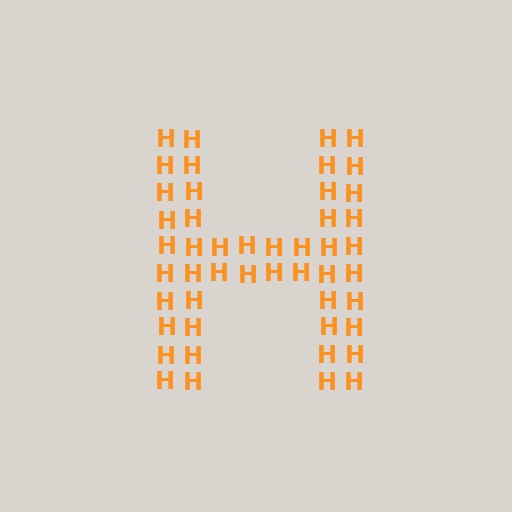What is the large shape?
The large shape is the letter H.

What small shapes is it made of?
It is made of small letter H's.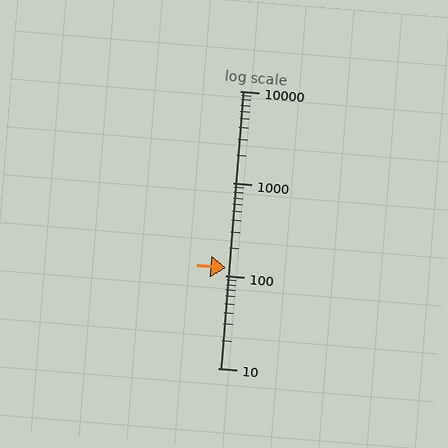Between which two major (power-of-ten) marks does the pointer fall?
The pointer is between 100 and 1000.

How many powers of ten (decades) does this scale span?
The scale spans 3 decades, from 10 to 10000.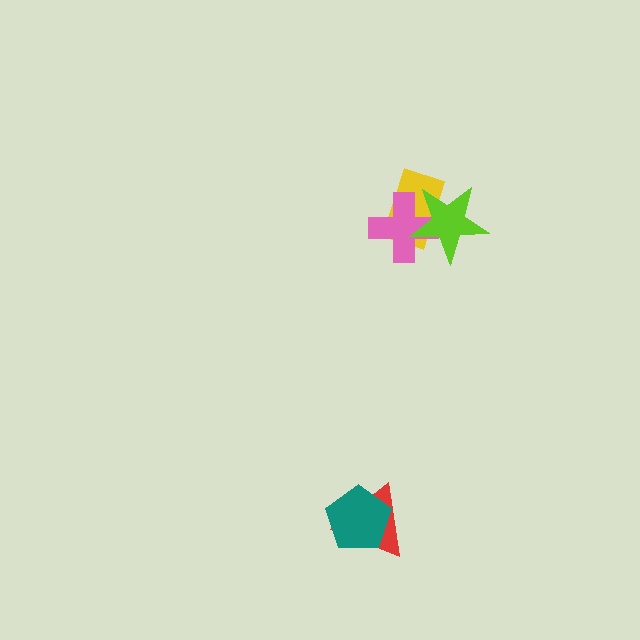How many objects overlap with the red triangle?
1 object overlaps with the red triangle.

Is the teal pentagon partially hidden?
No, no other shape covers it.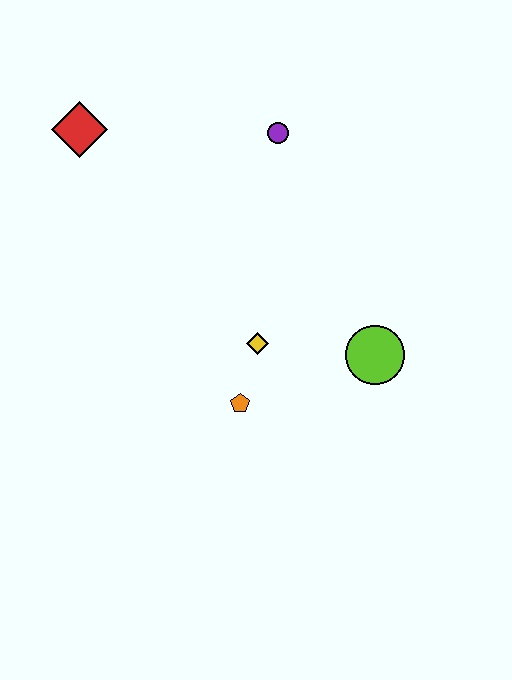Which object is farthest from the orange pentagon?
The red diamond is farthest from the orange pentagon.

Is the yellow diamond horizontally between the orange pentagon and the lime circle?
Yes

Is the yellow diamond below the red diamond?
Yes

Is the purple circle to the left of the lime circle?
Yes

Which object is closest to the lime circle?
The yellow diamond is closest to the lime circle.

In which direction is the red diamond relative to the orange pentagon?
The red diamond is above the orange pentagon.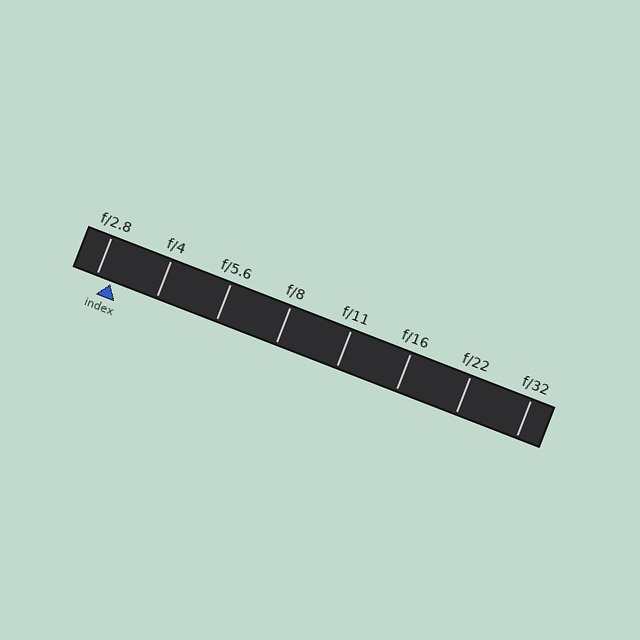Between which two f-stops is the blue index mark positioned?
The index mark is between f/2.8 and f/4.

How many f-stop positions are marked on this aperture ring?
There are 8 f-stop positions marked.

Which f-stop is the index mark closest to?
The index mark is closest to f/2.8.